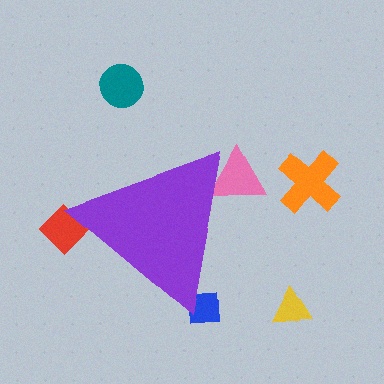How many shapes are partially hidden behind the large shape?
3 shapes are partially hidden.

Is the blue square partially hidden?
Yes, the blue square is partially hidden behind the purple triangle.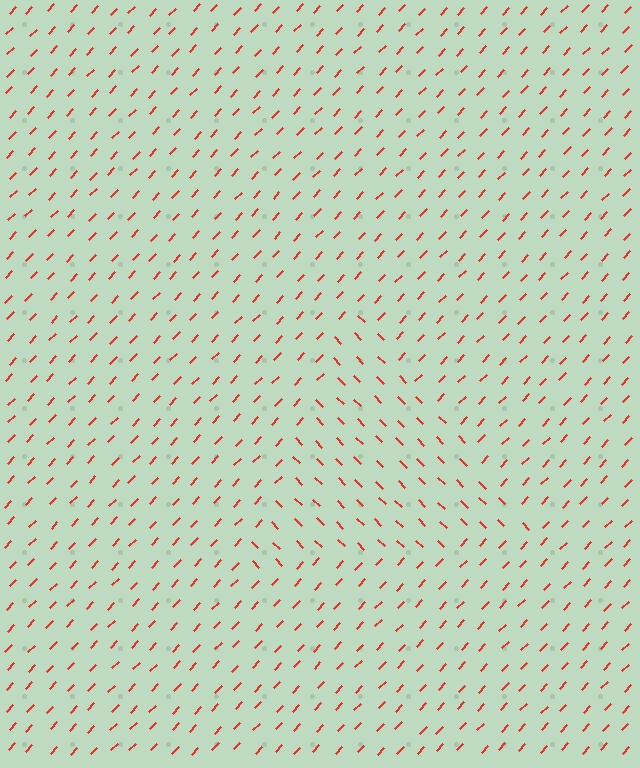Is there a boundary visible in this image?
Yes, there is a texture boundary formed by a change in line orientation.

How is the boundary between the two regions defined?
The boundary is defined purely by a change in line orientation (approximately 88 degrees difference). All lines are the same color and thickness.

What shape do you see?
I see a triangle.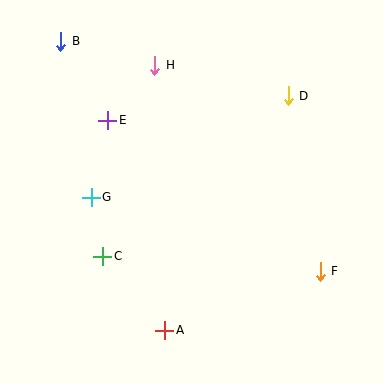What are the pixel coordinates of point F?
Point F is at (320, 271).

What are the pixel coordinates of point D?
Point D is at (288, 96).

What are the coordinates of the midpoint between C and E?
The midpoint between C and E is at (105, 188).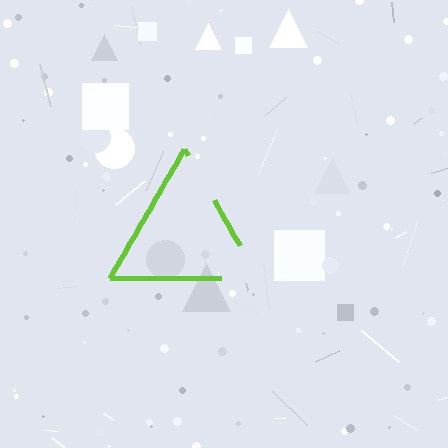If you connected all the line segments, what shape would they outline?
They would outline a triangle.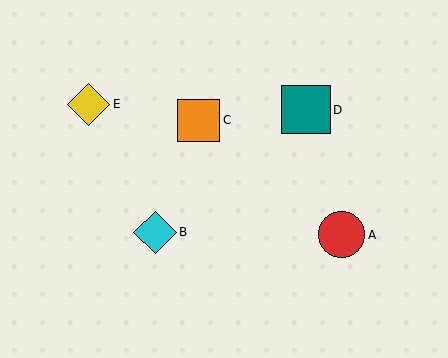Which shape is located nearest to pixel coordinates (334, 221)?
The red circle (labeled A) at (342, 235) is nearest to that location.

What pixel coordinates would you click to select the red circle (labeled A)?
Click at (342, 235) to select the red circle A.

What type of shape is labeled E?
Shape E is a yellow diamond.